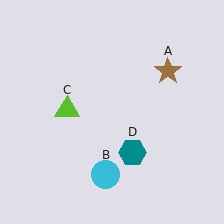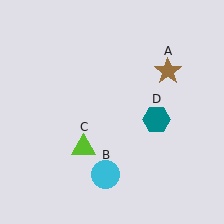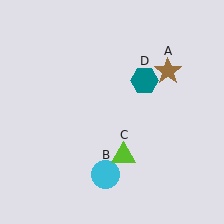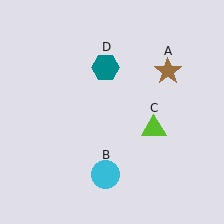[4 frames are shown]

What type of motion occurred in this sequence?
The lime triangle (object C), teal hexagon (object D) rotated counterclockwise around the center of the scene.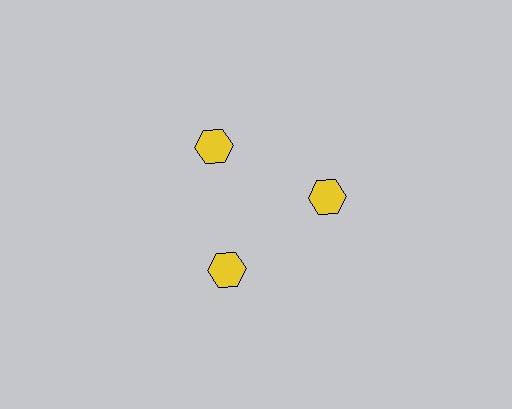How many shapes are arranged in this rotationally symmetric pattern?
There are 3 shapes, arranged in 3 groups of 1.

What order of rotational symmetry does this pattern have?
This pattern has 3-fold rotational symmetry.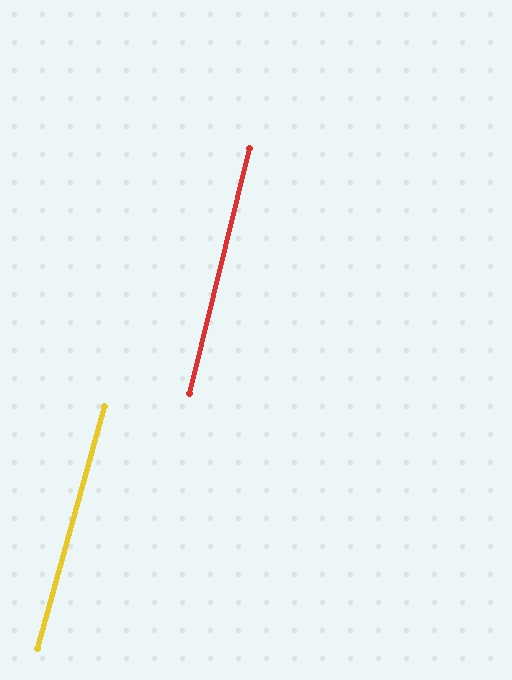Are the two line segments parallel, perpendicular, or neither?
Parallel — their directions differ by only 1.7°.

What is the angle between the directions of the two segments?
Approximately 2 degrees.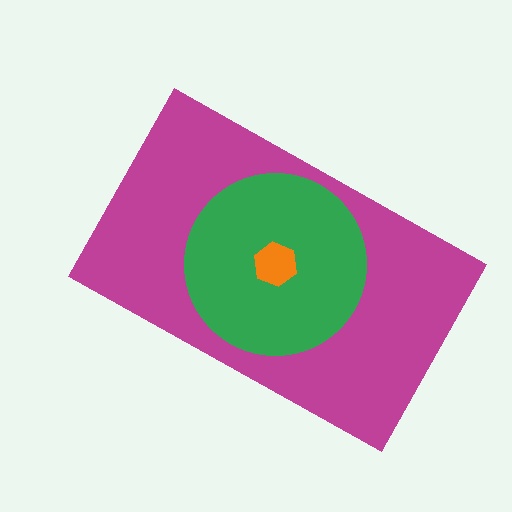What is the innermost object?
The orange hexagon.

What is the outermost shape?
The magenta rectangle.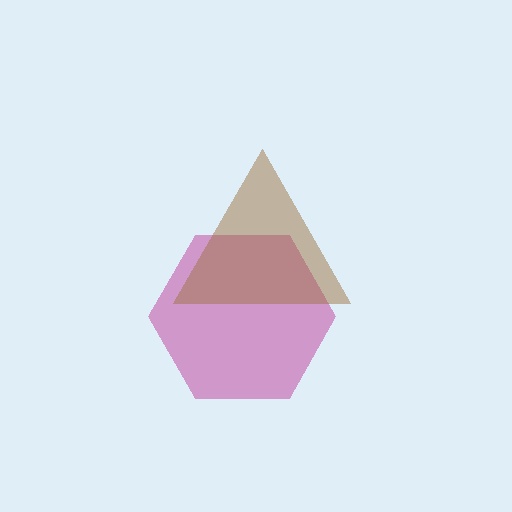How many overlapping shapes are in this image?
There are 2 overlapping shapes in the image.